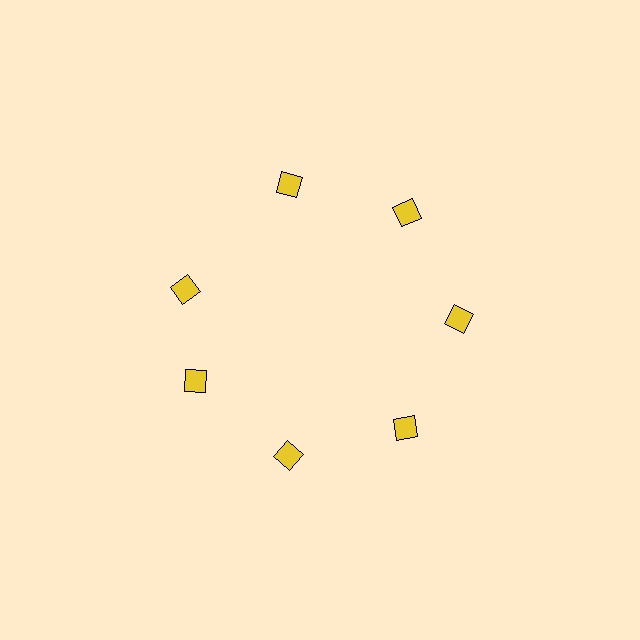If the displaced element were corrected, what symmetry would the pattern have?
It would have 7-fold rotational symmetry — the pattern would map onto itself every 51 degrees.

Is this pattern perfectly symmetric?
No. The 7 yellow squares are arranged in a ring, but one element near the 10 o'clock position is rotated out of alignment along the ring, breaking the 7-fold rotational symmetry.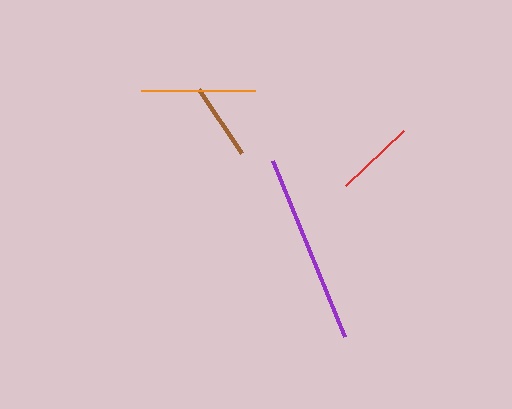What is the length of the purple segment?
The purple segment is approximately 190 pixels long.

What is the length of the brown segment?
The brown segment is approximately 77 pixels long.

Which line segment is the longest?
The purple line is the longest at approximately 190 pixels.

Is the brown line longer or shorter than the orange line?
The orange line is longer than the brown line.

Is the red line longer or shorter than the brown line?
The red line is longer than the brown line.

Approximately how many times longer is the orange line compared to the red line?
The orange line is approximately 1.4 times the length of the red line.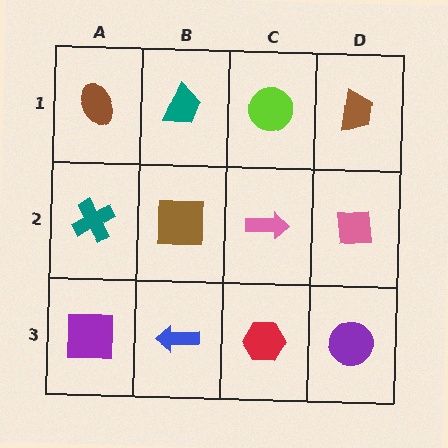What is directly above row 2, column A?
A brown ellipse.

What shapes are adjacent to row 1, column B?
A brown square (row 2, column B), a brown ellipse (row 1, column A), a lime circle (row 1, column C).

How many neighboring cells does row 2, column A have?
3.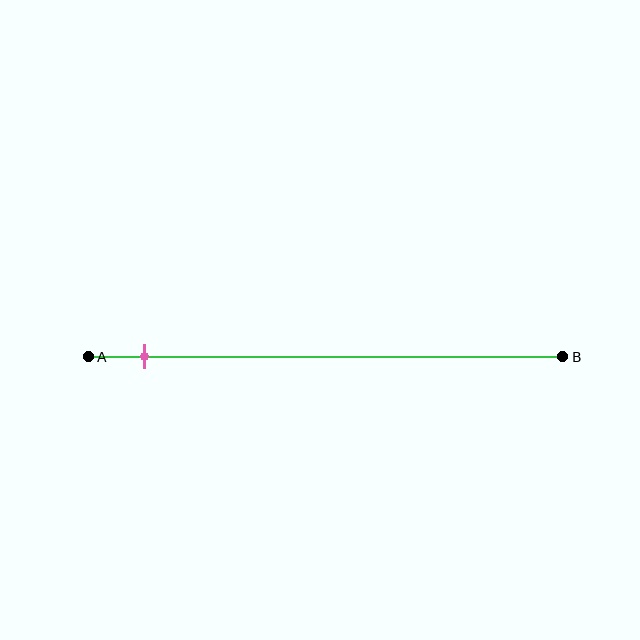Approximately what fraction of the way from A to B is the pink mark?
The pink mark is approximately 10% of the way from A to B.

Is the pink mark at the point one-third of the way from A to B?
No, the mark is at about 10% from A, not at the 33% one-third point.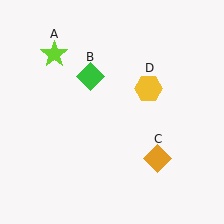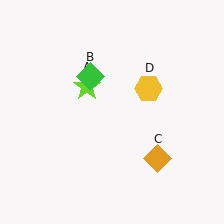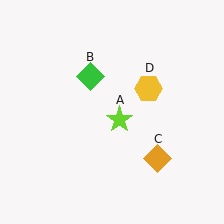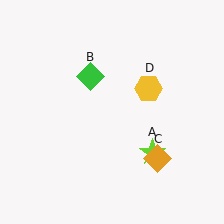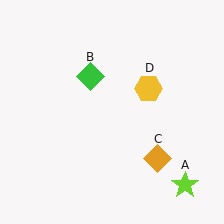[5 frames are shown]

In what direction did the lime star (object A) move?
The lime star (object A) moved down and to the right.